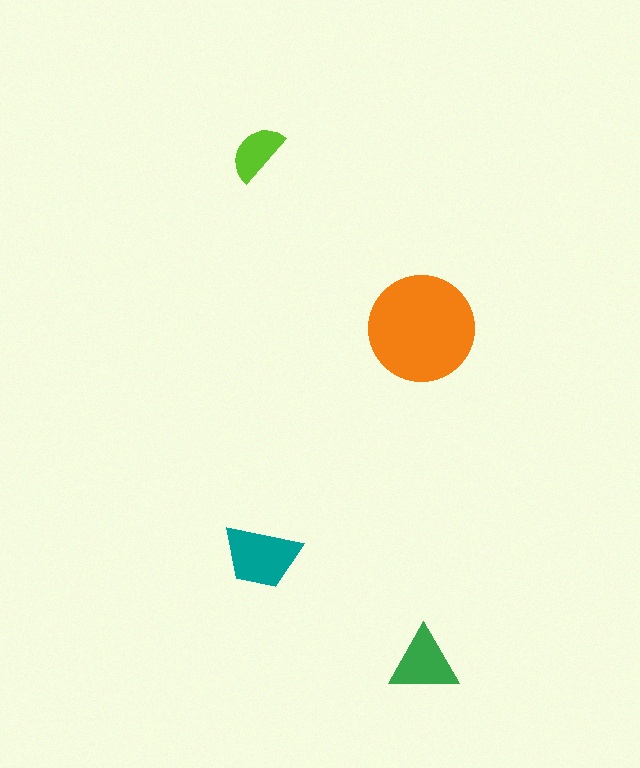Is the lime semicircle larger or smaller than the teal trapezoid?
Smaller.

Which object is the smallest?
The lime semicircle.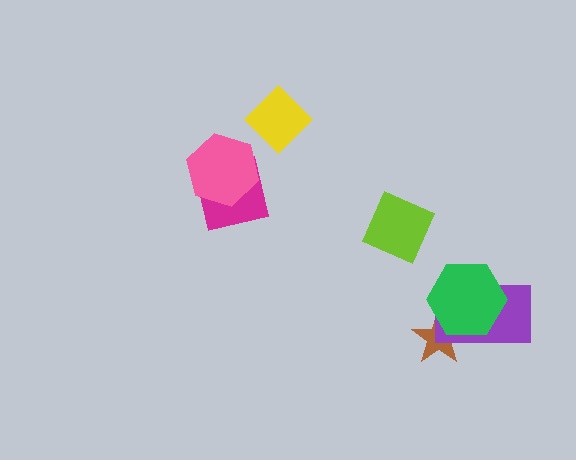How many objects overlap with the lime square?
0 objects overlap with the lime square.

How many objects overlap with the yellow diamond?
0 objects overlap with the yellow diamond.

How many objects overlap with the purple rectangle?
2 objects overlap with the purple rectangle.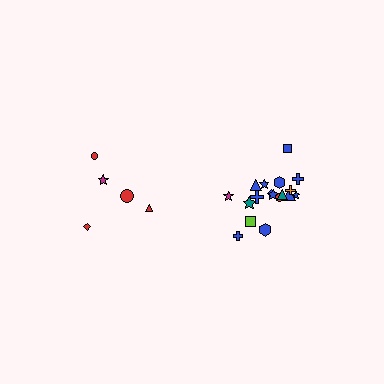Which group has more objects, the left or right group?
The right group.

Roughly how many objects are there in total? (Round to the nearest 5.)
Roughly 25 objects in total.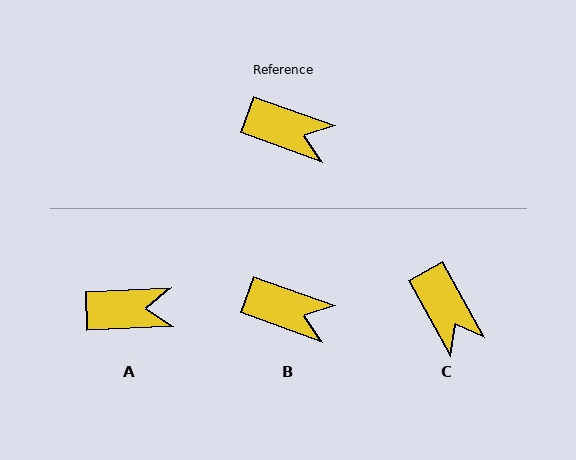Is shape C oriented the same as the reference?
No, it is off by about 41 degrees.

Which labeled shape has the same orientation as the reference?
B.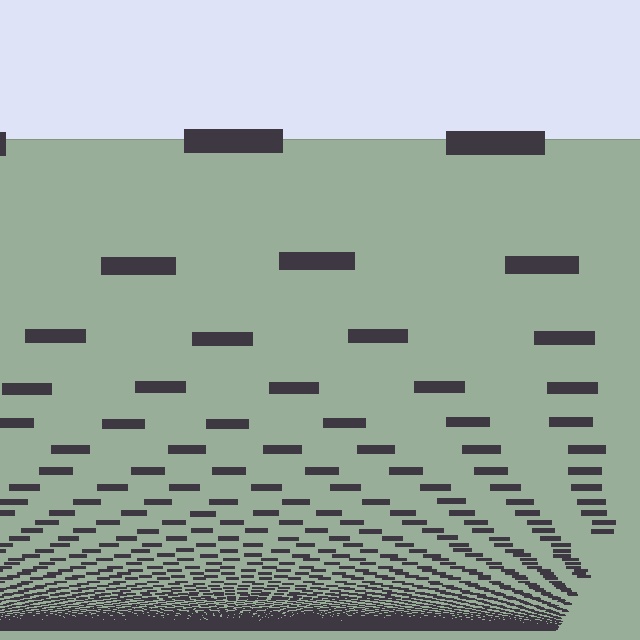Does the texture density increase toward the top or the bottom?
Density increases toward the bottom.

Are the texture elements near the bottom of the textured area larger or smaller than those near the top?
Smaller. The gradient is inverted — elements near the bottom are smaller and denser.